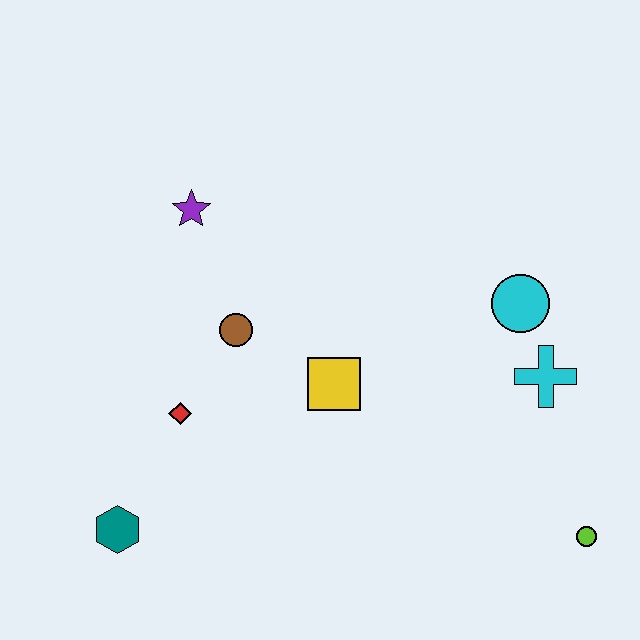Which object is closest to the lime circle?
The cyan cross is closest to the lime circle.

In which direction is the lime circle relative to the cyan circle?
The lime circle is below the cyan circle.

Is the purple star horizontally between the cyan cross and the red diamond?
Yes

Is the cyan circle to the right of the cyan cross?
No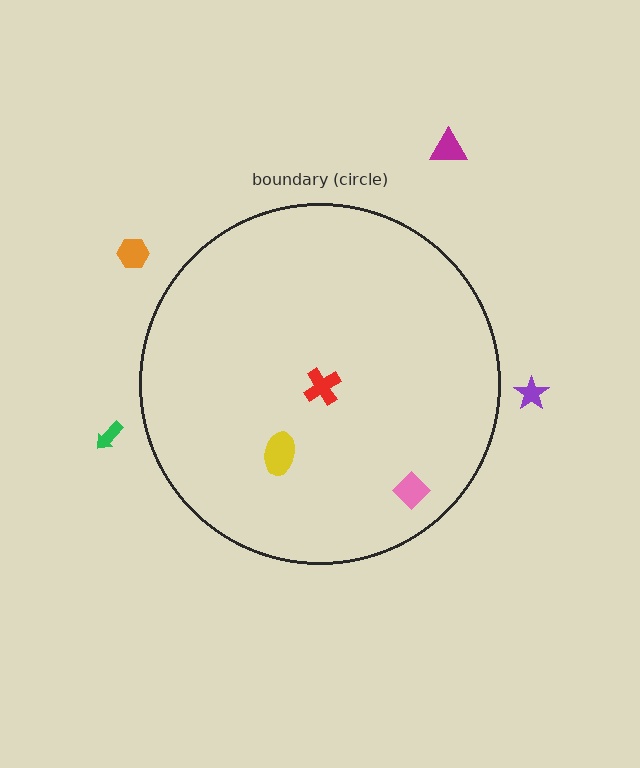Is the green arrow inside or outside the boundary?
Outside.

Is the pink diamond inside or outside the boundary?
Inside.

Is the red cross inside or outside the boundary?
Inside.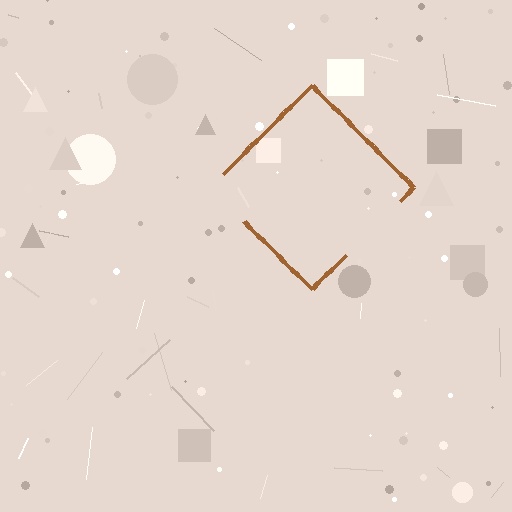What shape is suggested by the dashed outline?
The dashed outline suggests a diamond.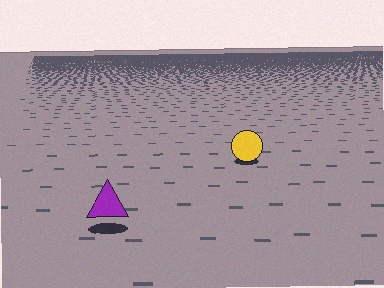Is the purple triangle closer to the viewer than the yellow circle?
Yes. The purple triangle is closer — you can tell from the texture gradient: the ground texture is coarser near it.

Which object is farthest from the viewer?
The yellow circle is farthest from the viewer. It appears smaller and the ground texture around it is denser.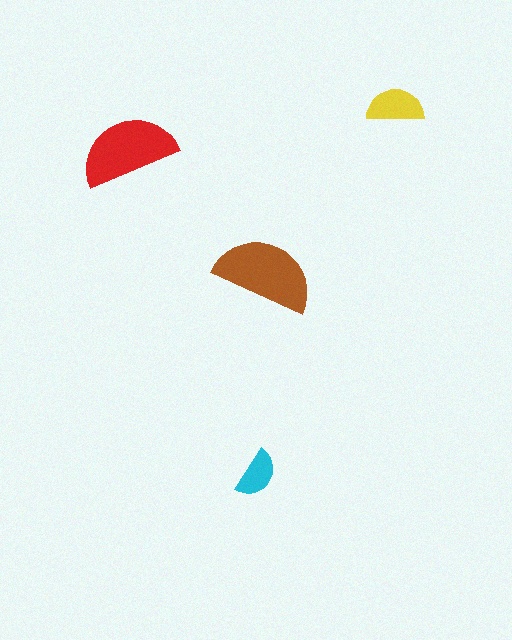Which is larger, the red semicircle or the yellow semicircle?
The red one.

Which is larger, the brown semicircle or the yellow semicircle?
The brown one.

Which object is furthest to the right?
The yellow semicircle is rightmost.